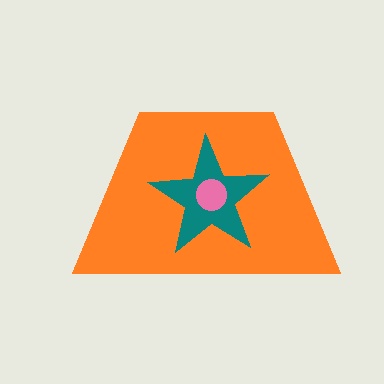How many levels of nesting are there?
3.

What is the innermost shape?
The pink circle.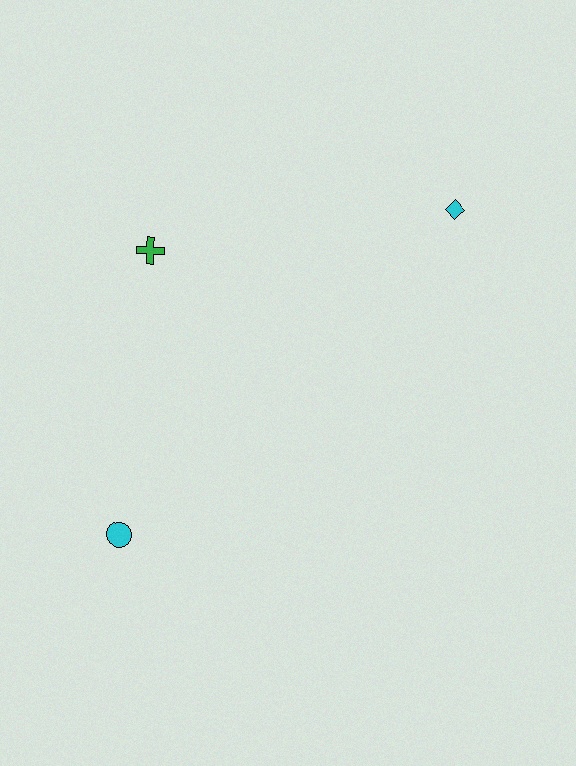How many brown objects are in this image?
There are no brown objects.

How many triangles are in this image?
There are no triangles.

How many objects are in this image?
There are 3 objects.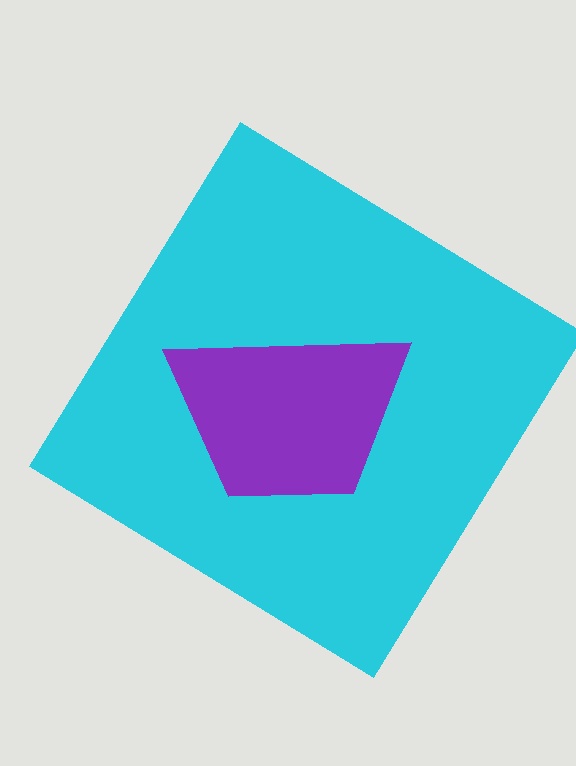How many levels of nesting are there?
2.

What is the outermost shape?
The cyan diamond.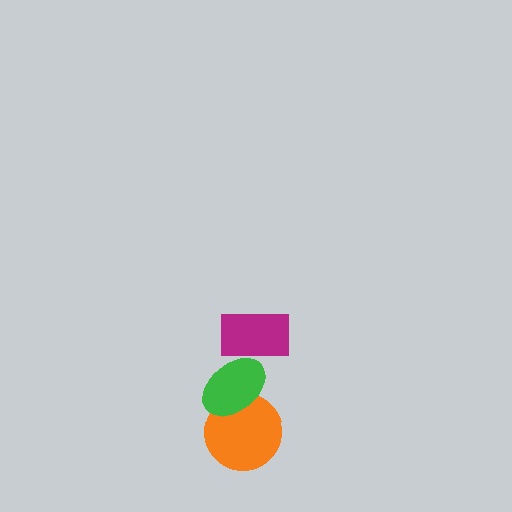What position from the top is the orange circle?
The orange circle is 3rd from the top.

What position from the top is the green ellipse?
The green ellipse is 2nd from the top.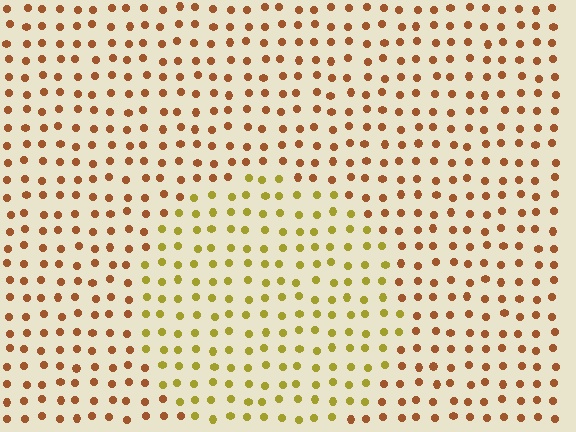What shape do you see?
I see a circle.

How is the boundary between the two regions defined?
The boundary is defined purely by a slight shift in hue (about 38 degrees). Spacing, size, and orientation are identical on both sides.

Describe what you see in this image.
The image is filled with small brown elements in a uniform arrangement. A circle-shaped region is visible where the elements are tinted to a slightly different hue, forming a subtle color boundary.